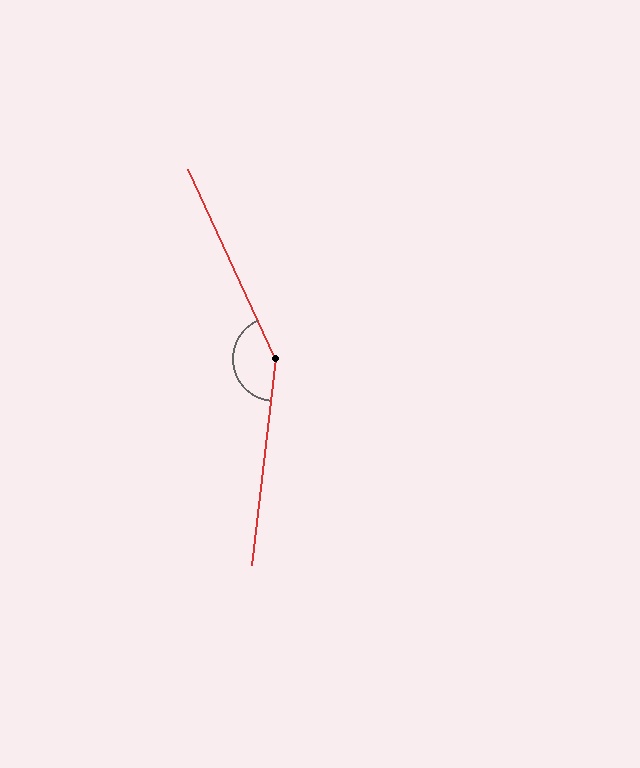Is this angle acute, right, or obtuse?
It is obtuse.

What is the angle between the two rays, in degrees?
Approximately 149 degrees.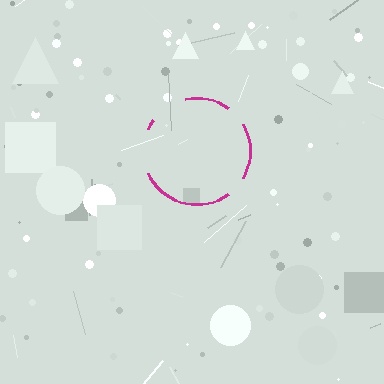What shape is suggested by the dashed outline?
The dashed outline suggests a circle.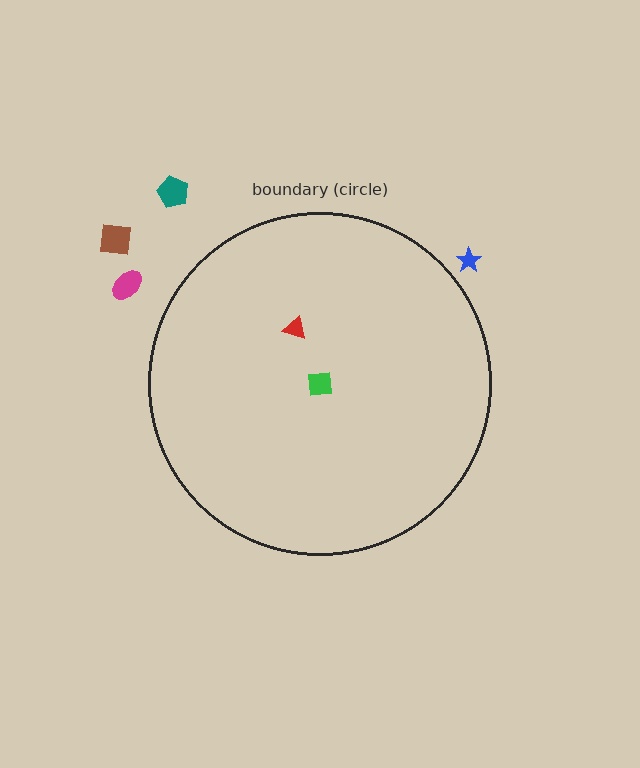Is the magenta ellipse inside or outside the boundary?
Outside.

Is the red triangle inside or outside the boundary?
Inside.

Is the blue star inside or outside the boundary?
Outside.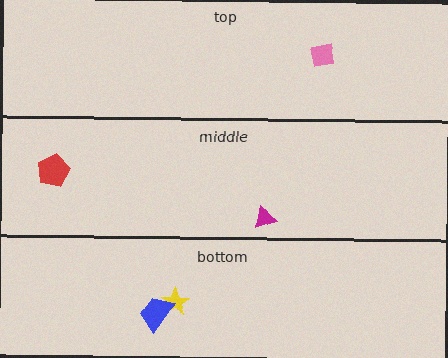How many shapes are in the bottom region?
2.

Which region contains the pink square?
The top region.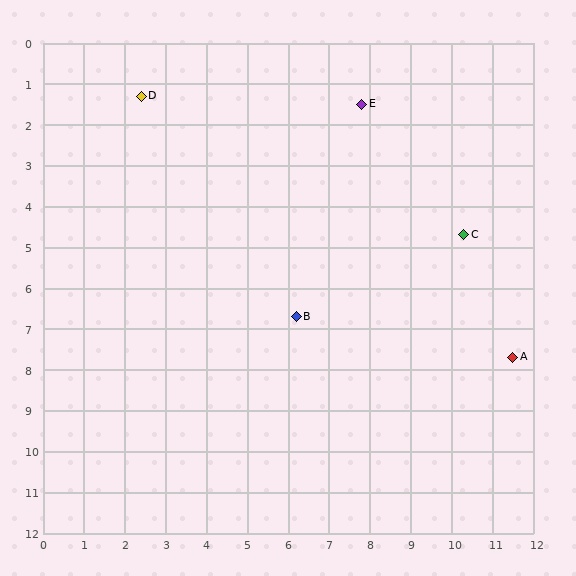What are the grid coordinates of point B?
Point B is at approximately (6.2, 6.7).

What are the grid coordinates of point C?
Point C is at approximately (10.3, 4.7).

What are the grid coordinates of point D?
Point D is at approximately (2.4, 1.3).